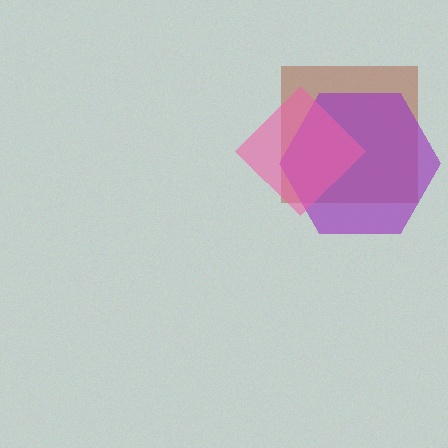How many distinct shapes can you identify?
There are 3 distinct shapes: a brown square, a purple hexagon, a pink diamond.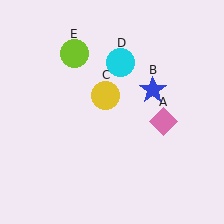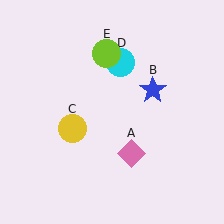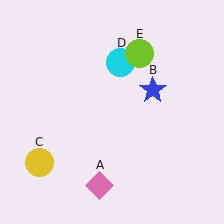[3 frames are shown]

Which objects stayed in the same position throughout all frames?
Blue star (object B) and cyan circle (object D) remained stationary.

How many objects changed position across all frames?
3 objects changed position: pink diamond (object A), yellow circle (object C), lime circle (object E).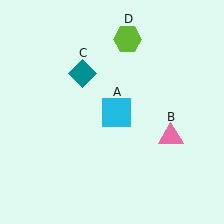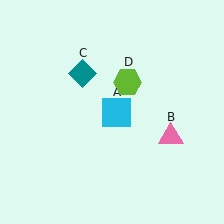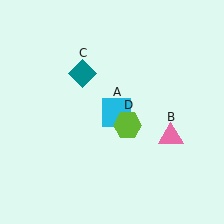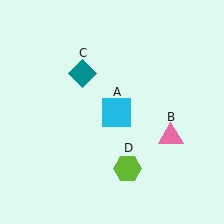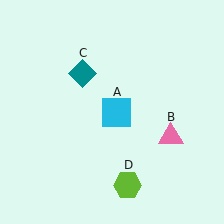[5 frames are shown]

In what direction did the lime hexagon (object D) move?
The lime hexagon (object D) moved down.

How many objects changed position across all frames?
1 object changed position: lime hexagon (object D).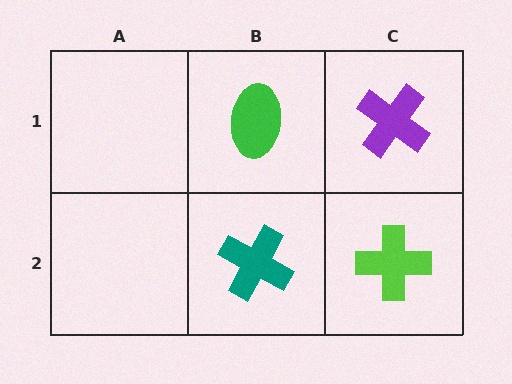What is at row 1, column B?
A green ellipse.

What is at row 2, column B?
A teal cross.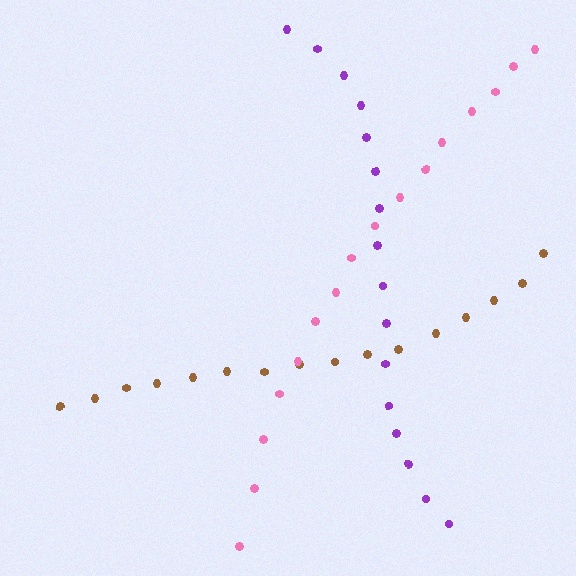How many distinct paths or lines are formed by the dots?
There are 3 distinct paths.